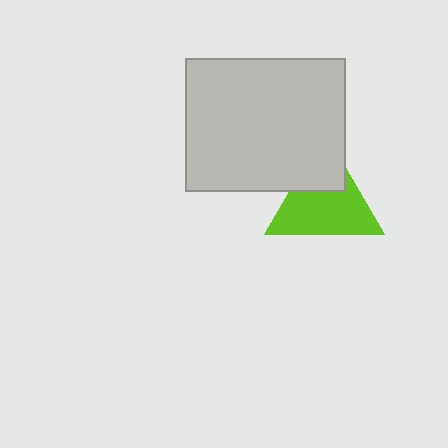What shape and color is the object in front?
The object in front is a light gray rectangle.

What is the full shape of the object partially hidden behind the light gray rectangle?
The partially hidden object is a lime triangle.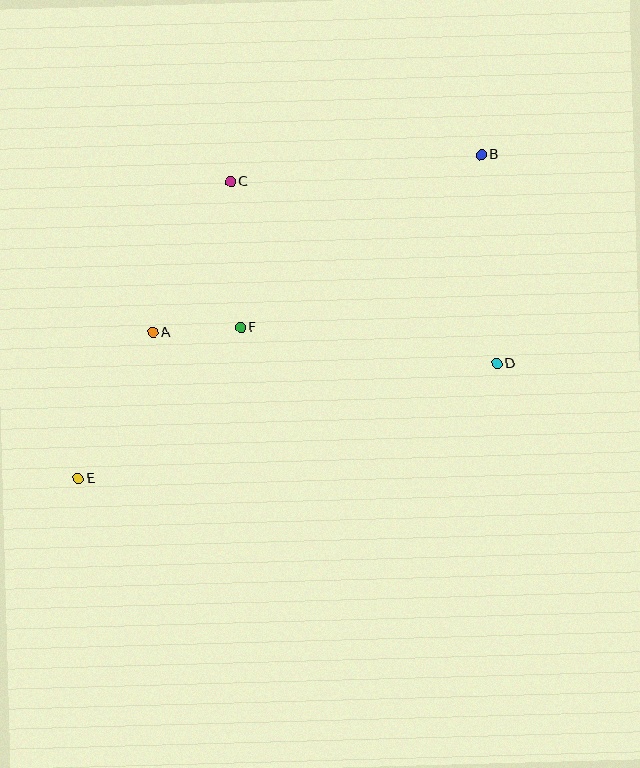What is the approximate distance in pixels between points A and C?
The distance between A and C is approximately 169 pixels.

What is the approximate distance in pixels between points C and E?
The distance between C and E is approximately 333 pixels.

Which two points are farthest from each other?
Points B and E are farthest from each other.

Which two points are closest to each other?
Points A and F are closest to each other.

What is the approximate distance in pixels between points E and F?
The distance between E and F is approximately 222 pixels.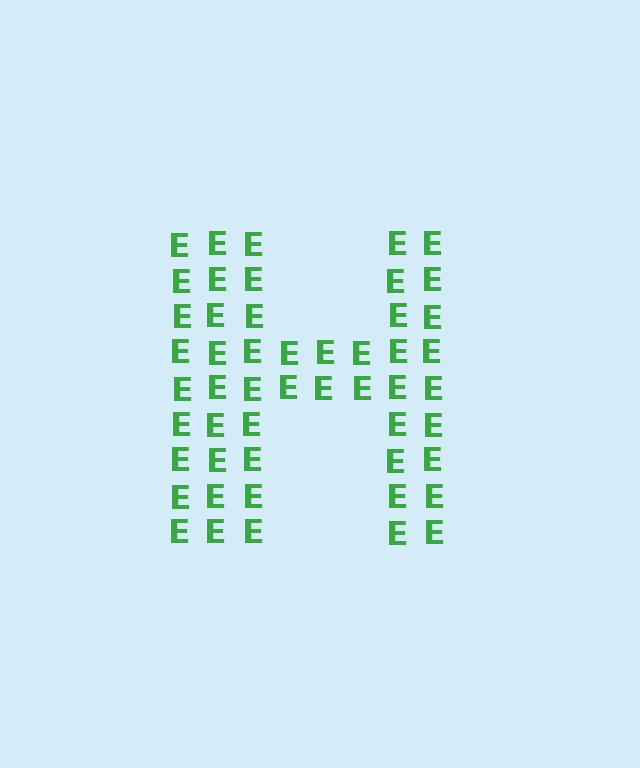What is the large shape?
The large shape is the letter H.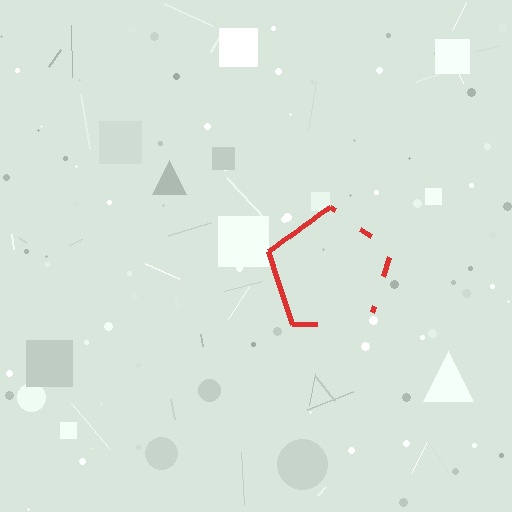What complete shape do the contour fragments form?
The contour fragments form a pentagon.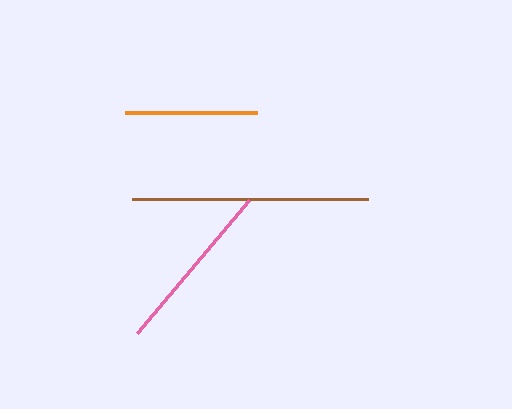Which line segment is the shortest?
The orange line is the shortest at approximately 133 pixels.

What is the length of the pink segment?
The pink segment is approximately 174 pixels long.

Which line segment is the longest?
The brown line is the longest at approximately 237 pixels.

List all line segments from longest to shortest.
From longest to shortest: brown, pink, orange.